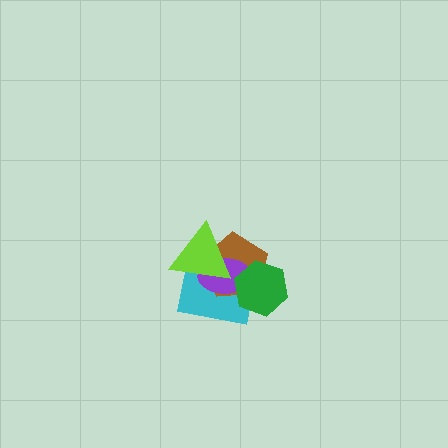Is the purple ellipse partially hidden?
Yes, it is partially covered by another shape.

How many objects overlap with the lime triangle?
3 objects overlap with the lime triangle.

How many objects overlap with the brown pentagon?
4 objects overlap with the brown pentagon.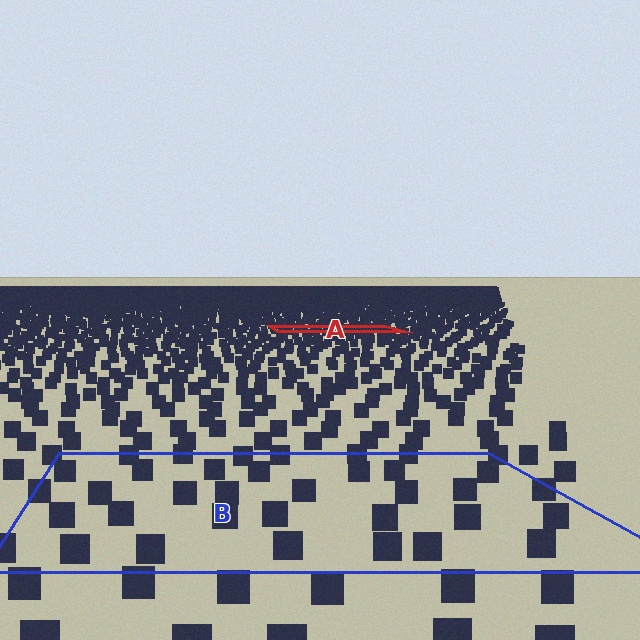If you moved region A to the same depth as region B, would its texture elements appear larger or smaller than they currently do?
They would appear larger. At a closer depth, the same texture elements are projected at a bigger on-screen size.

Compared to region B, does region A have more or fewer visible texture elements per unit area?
Region A has more texture elements per unit area — they are packed more densely because it is farther away.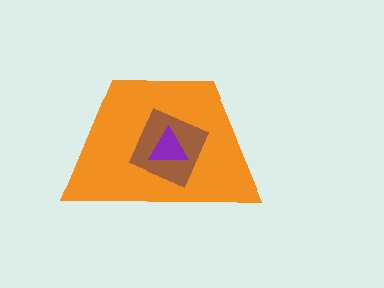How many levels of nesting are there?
3.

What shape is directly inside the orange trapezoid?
The brown square.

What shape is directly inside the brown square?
The purple triangle.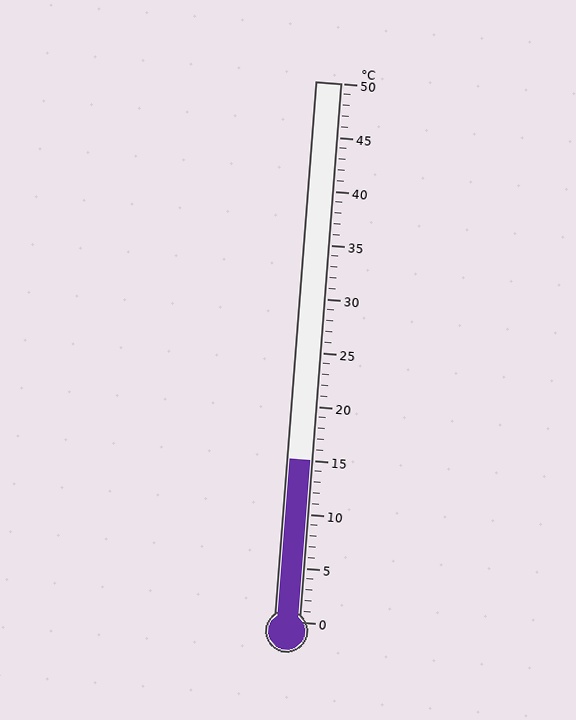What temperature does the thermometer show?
The thermometer shows approximately 15°C.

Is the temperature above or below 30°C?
The temperature is below 30°C.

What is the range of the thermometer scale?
The thermometer scale ranges from 0°C to 50°C.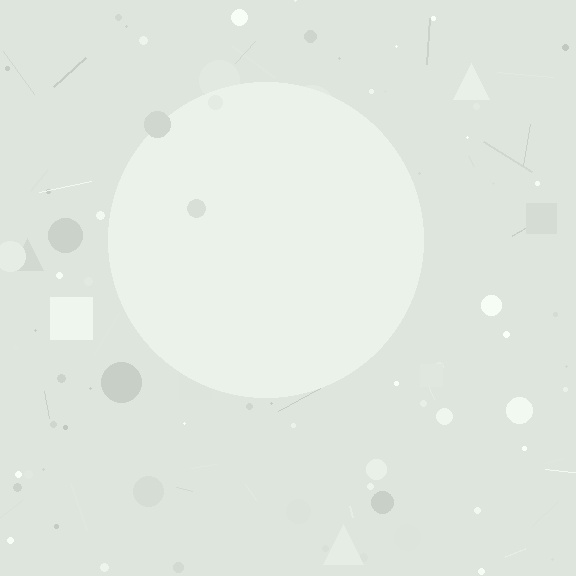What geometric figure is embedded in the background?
A circle is embedded in the background.